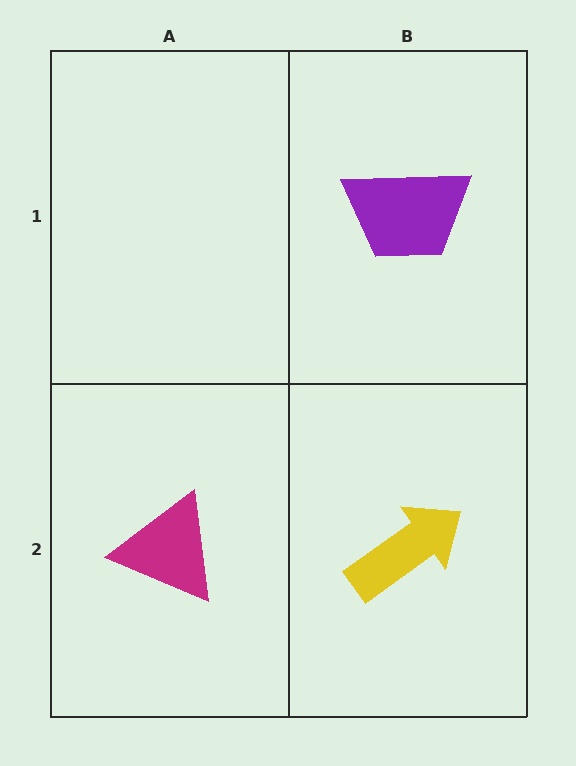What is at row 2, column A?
A magenta triangle.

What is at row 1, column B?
A purple trapezoid.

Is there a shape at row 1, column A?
No, that cell is empty.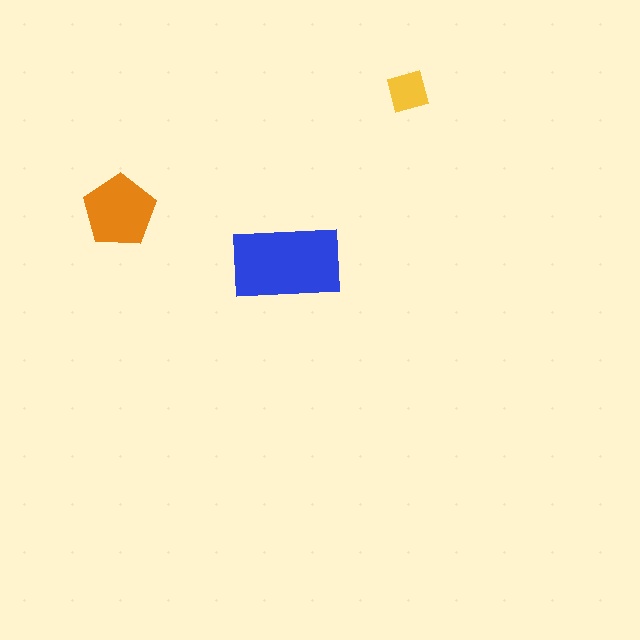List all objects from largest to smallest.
The blue rectangle, the orange pentagon, the yellow square.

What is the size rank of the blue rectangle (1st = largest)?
1st.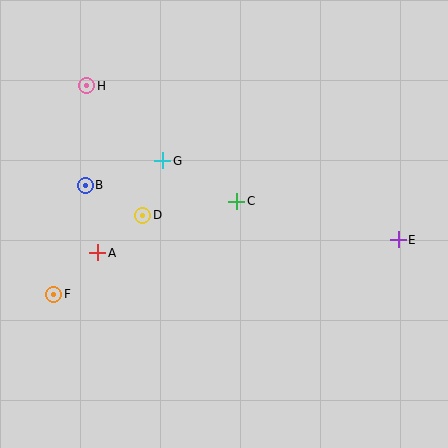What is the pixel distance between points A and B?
The distance between A and B is 69 pixels.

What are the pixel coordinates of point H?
Point H is at (87, 86).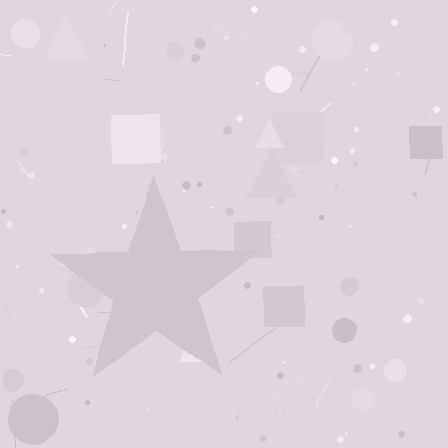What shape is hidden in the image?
A star is hidden in the image.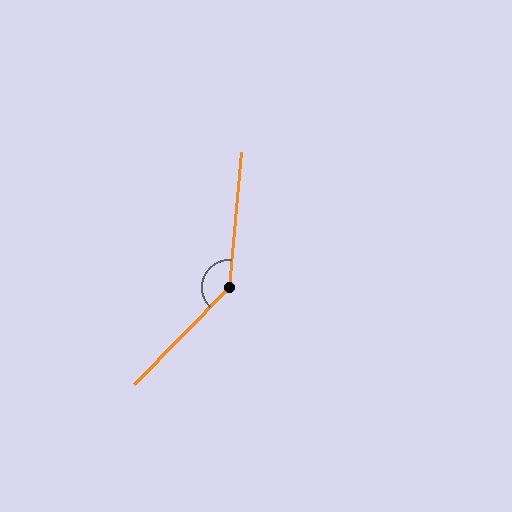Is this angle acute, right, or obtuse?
It is obtuse.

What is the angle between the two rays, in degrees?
Approximately 141 degrees.